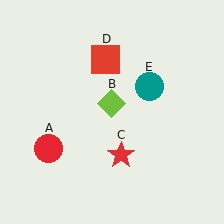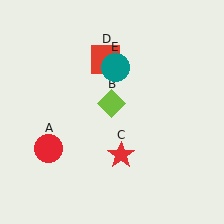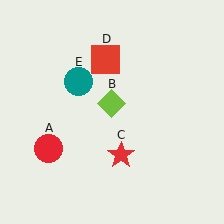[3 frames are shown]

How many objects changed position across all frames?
1 object changed position: teal circle (object E).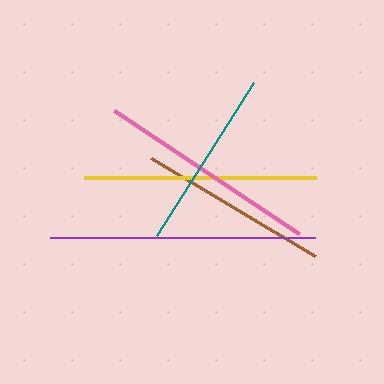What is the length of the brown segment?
The brown segment is approximately 191 pixels long.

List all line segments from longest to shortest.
From longest to shortest: purple, yellow, pink, brown, teal.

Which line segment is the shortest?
The teal line is the shortest at approximately 181 pixels.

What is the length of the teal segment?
The teal segment is approximately 181 pixels long.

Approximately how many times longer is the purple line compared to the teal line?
The purple line is approximately 1.5 times the length of the teal line.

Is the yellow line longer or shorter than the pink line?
The yellow line is longer than the pink line.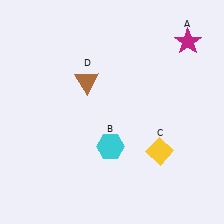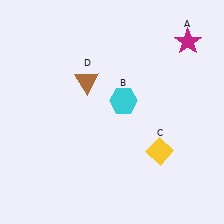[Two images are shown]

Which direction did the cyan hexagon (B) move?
The cyan hexagon (B) moved up.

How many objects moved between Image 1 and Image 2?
1 object moved between the two images.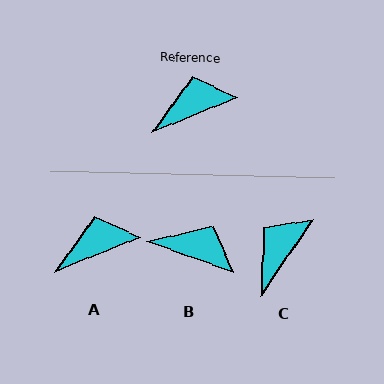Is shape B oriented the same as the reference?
No, it is off by about 42 degrees.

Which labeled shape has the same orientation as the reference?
A.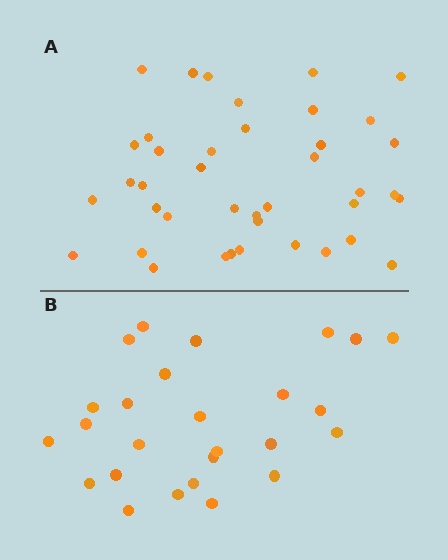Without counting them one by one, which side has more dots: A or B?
Region A (the top region) has more dots.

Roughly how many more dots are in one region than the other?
Region A has approximately 15 more dots than region B.